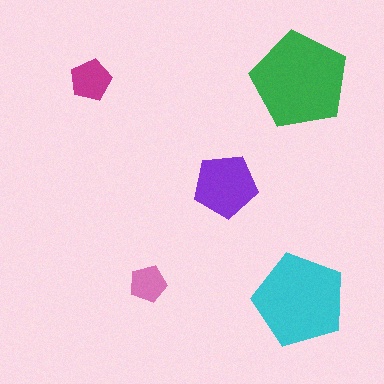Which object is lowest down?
The cyan pentagon is bottommost.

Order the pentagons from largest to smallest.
the green one, the cyan one, the purple one, the magenta one, the pink one.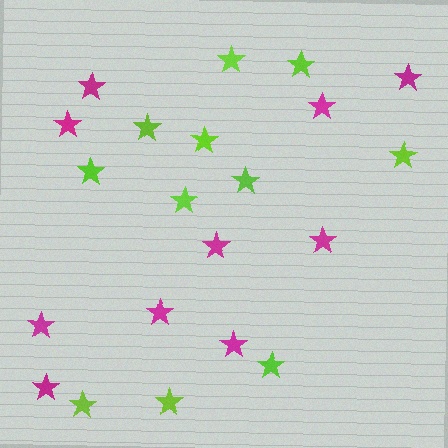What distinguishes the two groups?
There are 2 groups: one group of magenta stars (10) and one group of lime stars (11).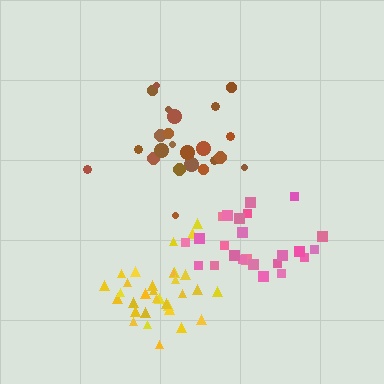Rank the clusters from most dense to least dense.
yellow, pink, brown.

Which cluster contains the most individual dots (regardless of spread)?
Yellow (32).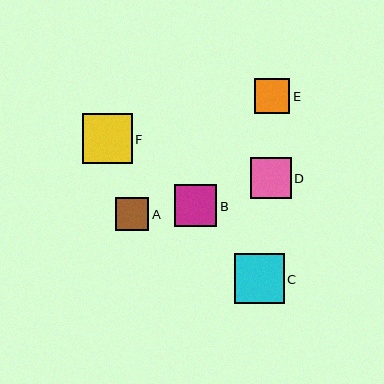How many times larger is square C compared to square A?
Square C is approximately 1.5 times the size of square A.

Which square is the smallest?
Square A is the smallest with a size of approximately 33 pixels.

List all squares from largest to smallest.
From largest to smallest: F, C, B, D, E, A.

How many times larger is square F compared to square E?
Square F is approximately 1.4 times the size of square E.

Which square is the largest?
Square F is the largest with a size of approximately 50 pixels.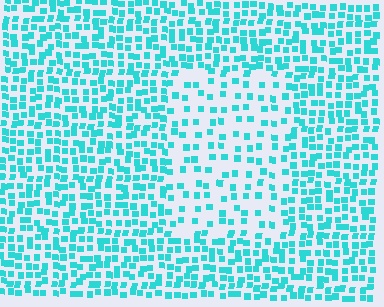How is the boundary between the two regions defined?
The boundary is defined by a change in element density (approximately 2.1x ratio). All elements are the same color, size, and shape.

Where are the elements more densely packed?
The elements are more densely packed outside the rectangle boundary.